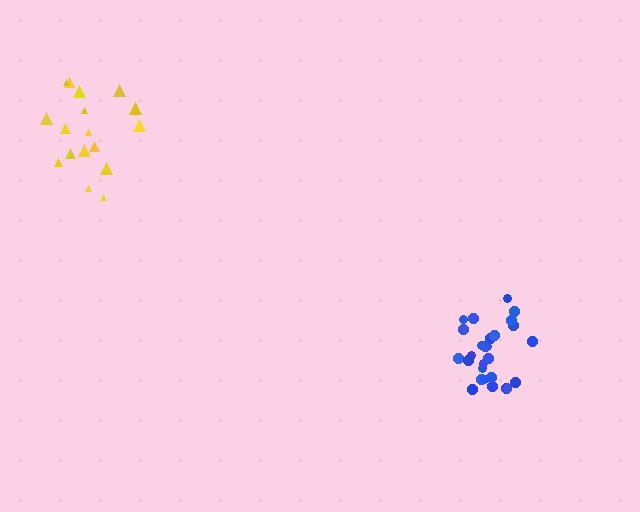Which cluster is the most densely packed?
Blue.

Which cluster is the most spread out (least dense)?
Yellow.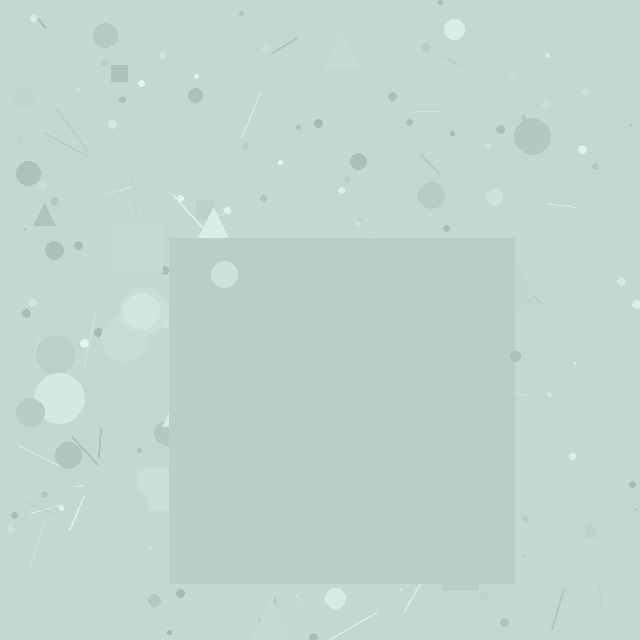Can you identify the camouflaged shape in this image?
The camouflaged shape is a square.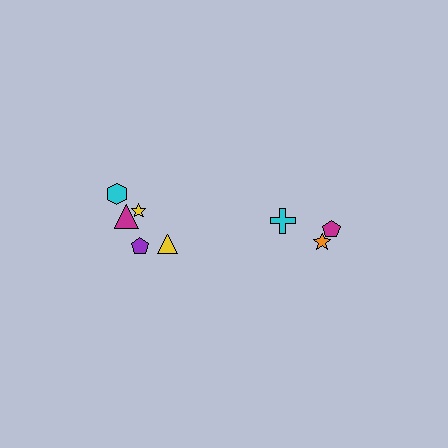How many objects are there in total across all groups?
There are 8 objects.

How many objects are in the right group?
There are 3 objects.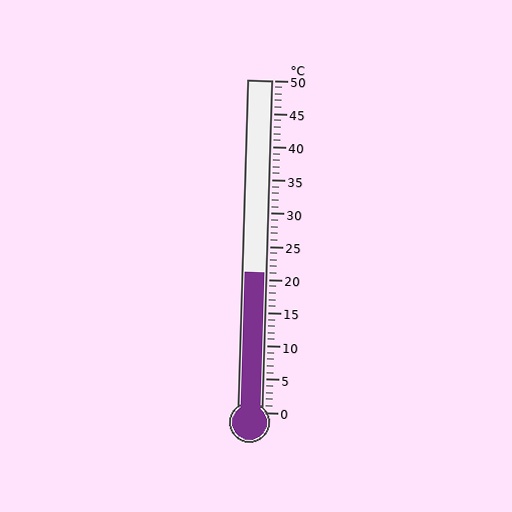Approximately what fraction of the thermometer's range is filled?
The thermometer is filled to approximately 40% of its range.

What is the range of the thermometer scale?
The thermometer scale ranges from 0°C to 50°C.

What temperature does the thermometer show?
The thermometer shows approximately 21°C.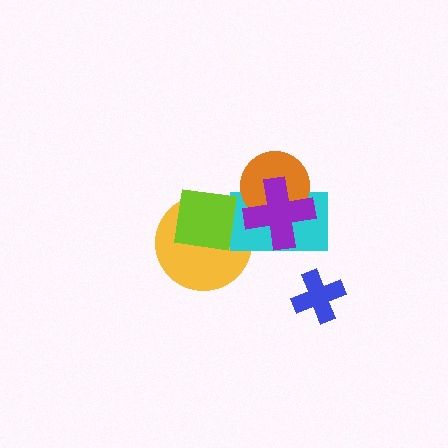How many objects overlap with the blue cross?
0 objects overlap with the blue cross.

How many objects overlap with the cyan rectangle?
3 objects overlap with the cyan rectangle.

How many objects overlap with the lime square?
1 object overlaps with the lime square.